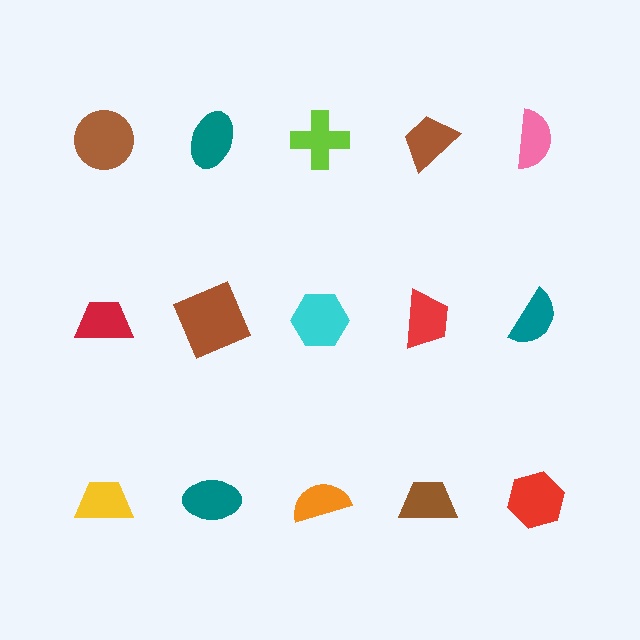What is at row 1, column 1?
A brown circle.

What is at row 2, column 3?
A cyan hexagon.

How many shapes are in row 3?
5 shapes.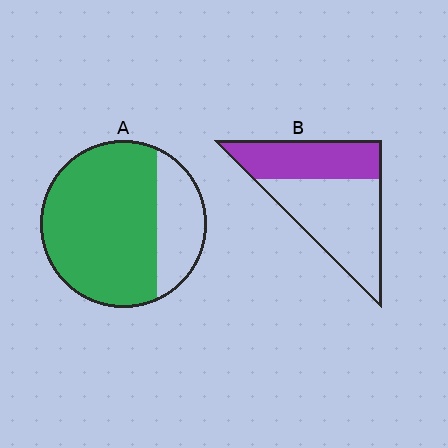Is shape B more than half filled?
No.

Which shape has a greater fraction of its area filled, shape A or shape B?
Shape A.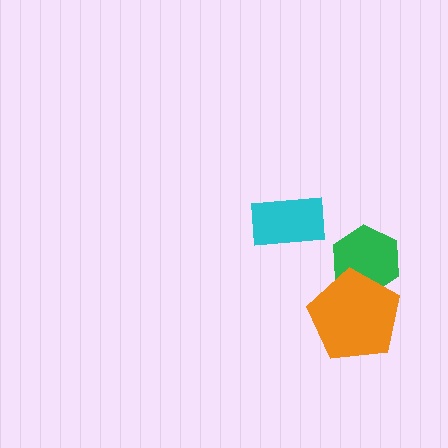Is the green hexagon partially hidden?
Yes, it is partially covered by another shape.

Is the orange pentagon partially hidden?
No, no other shape covers it.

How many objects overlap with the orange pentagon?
1 object overlaps with the orange pentagon.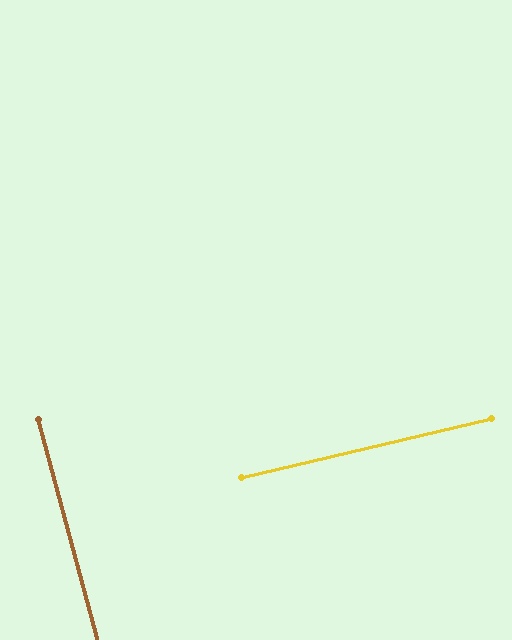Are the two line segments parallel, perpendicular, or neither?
Perpendicular — they meet at approximately 88°.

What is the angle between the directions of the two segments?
Approximately 88 degrees.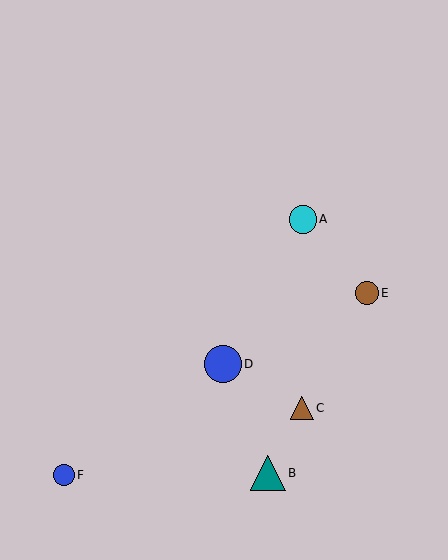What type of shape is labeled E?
Shape E is a brown circle.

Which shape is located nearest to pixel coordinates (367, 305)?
The brown circle (labeled E) at (367, 293) is nearest to that location.